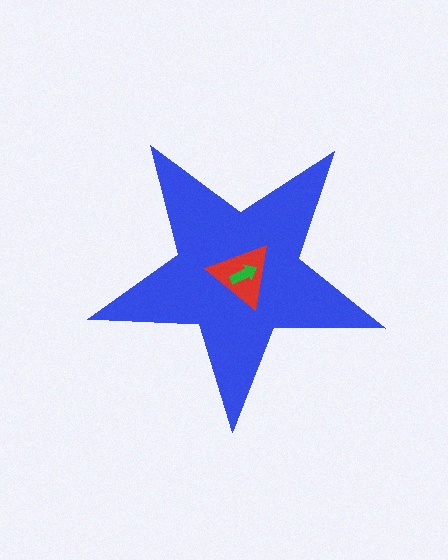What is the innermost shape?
The green arrow.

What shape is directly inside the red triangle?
The green arrow.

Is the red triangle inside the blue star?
Yes.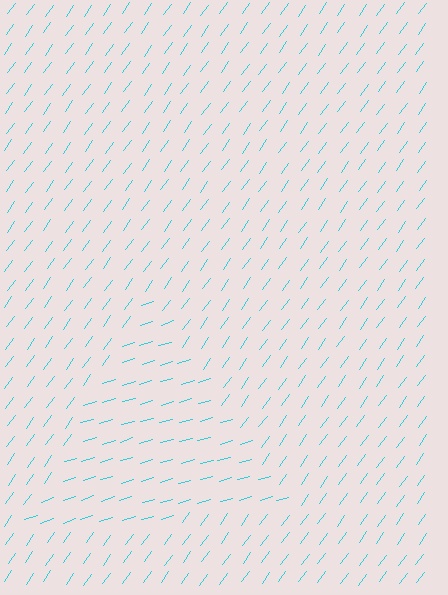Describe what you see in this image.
The image is filled with small cyan line segments. A triangle region in the image has lines oriented differently from the surrounding lines, creating a visible texture boundary.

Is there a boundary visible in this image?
Yes, there is a texture boundary formed by a change in line orientation.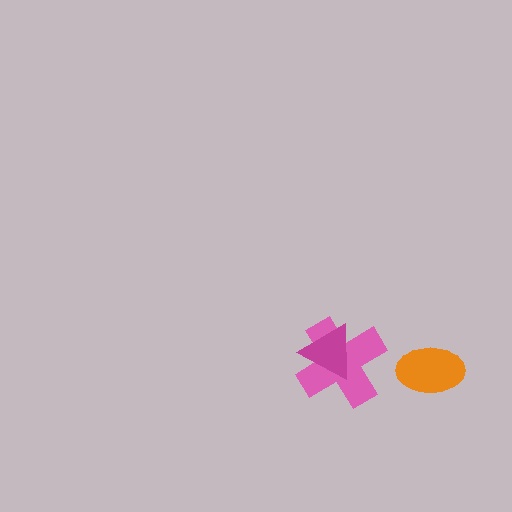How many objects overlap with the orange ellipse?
0 objects overlap with the orange ellipse.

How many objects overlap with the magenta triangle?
1 object overlaps with the magenta triangle.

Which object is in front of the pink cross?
The magenta triangle is in front of the pink cross.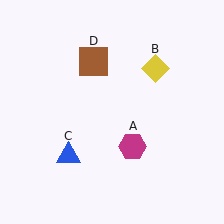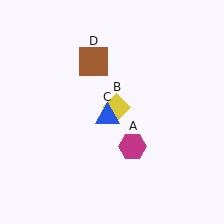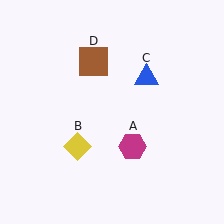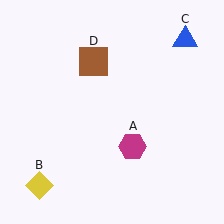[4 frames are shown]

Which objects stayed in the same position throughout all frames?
Magenta hexagon (object A) and brown square (object D) remained stationary.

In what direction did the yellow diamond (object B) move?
The yellow diamond (object B) moved down and to the left.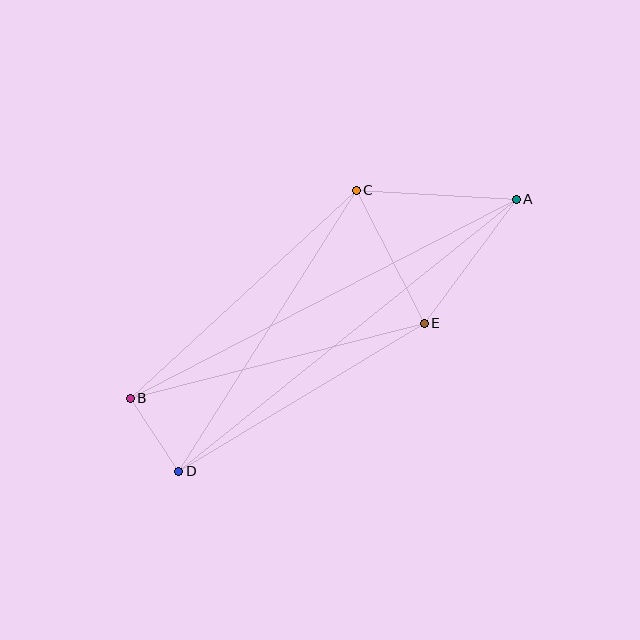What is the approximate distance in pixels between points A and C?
The distance between A and C is approximately 160 pixels.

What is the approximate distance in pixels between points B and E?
The distance between B and E is approximately 304 pixels.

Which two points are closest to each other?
Points B and D are closest to each other.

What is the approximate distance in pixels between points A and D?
The distance between A and D is approximately 433 pixels.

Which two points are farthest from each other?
Points A and B are farthest from each other.